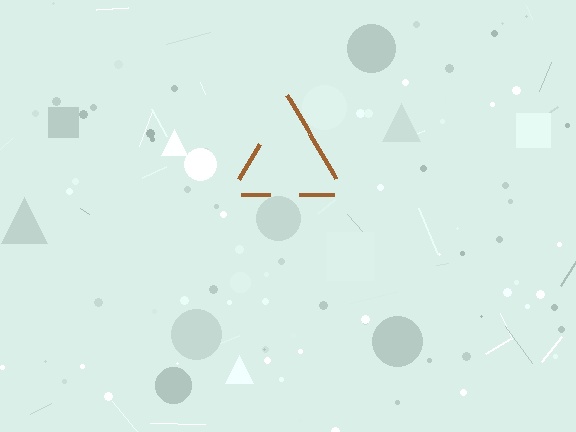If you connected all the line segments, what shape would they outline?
They would outline a triangle.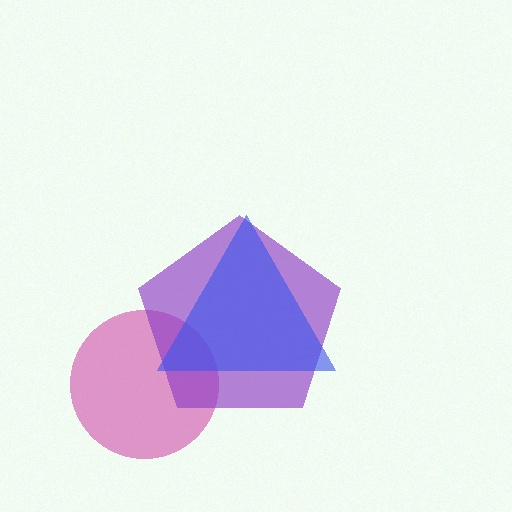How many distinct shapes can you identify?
There are 3 distinct shapes: a magenta circle, a purple pentagon, a blue triangle.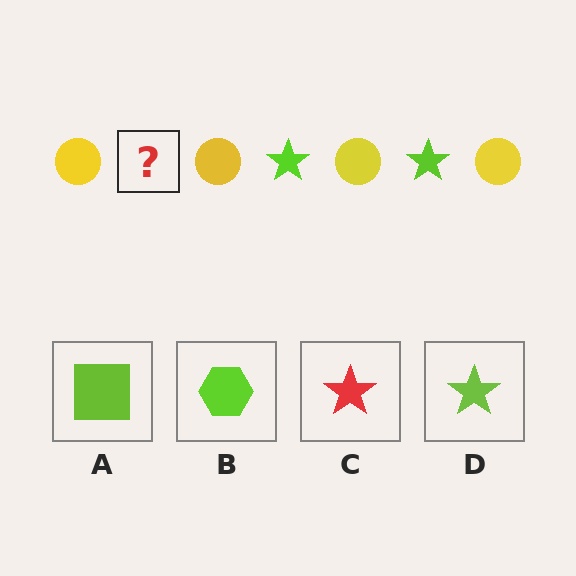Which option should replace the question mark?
Option D.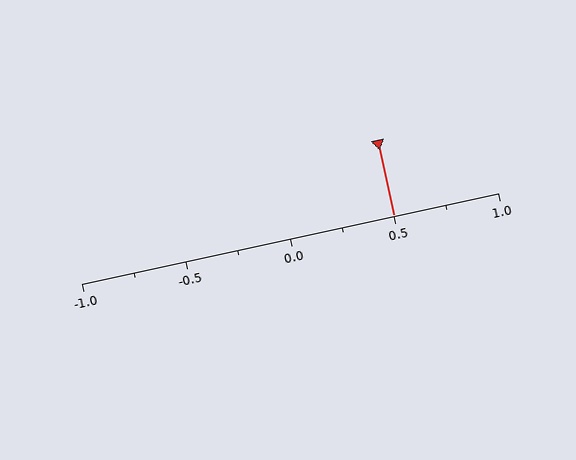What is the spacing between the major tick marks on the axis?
The major ticks are spaced 0.5 apart.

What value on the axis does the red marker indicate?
The marker indicates approximately 0.5.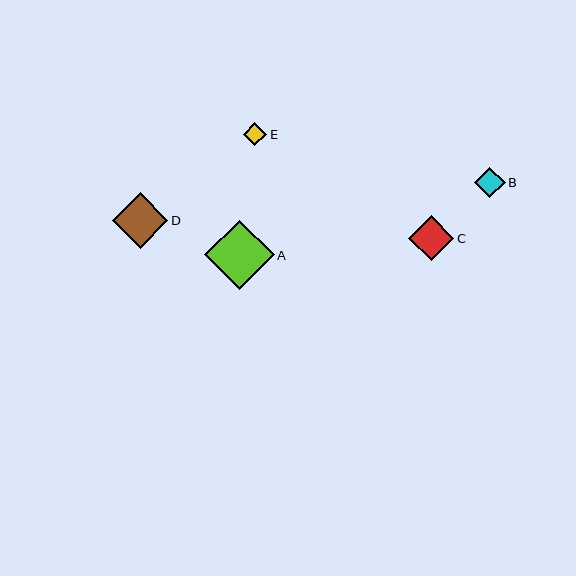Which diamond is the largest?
Diamond A is the largest with a size of approximately 69 pixels.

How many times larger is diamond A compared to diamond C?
Diamond A is approximately 1.6 times the size of diamond C.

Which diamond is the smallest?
Diamond E is the smallest with a size of approximately 23 pixels.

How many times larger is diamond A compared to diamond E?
Diamond A is approximately 3.0 times the size of diamond E.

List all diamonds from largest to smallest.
From largest to smallest: A, D, C, B, E.